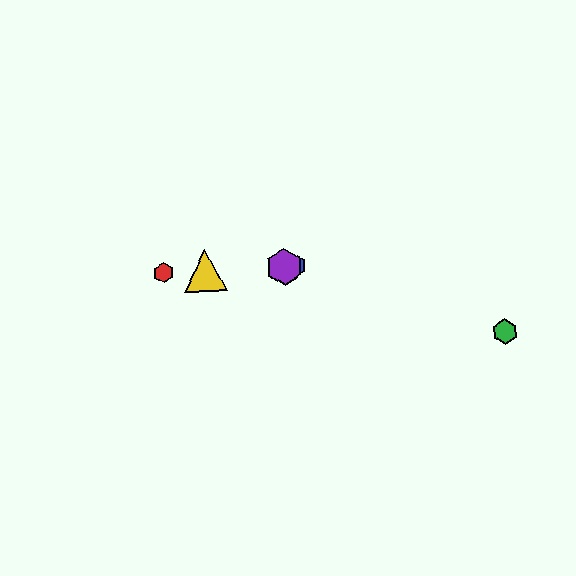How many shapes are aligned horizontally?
4 shapes (the red hexagon, the blue hexagon, the yellow triangle, the purple hexagon) are aligned horizontally.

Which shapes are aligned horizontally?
The red hexagon, the blue hexagon, the yellow triangle, the purple hexagon are aligned horizontally.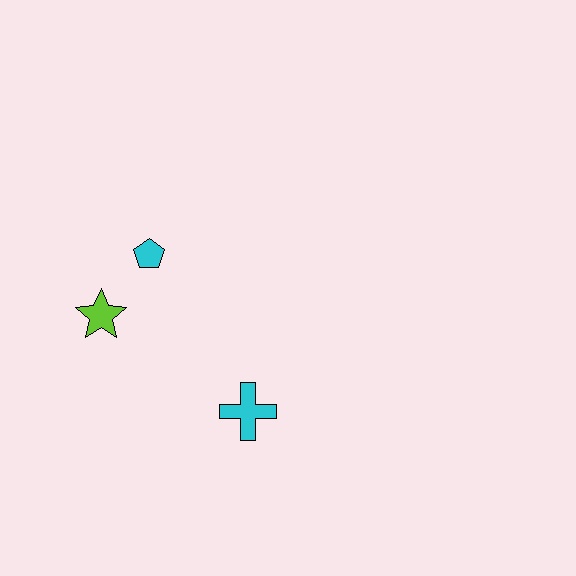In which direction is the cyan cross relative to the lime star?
The cyan cross is to the right of the lime star.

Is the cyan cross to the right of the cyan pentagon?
Yes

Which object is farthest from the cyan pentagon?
The cyan cross is farthest from the cyan pentagon.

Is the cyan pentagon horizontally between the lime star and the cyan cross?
Yes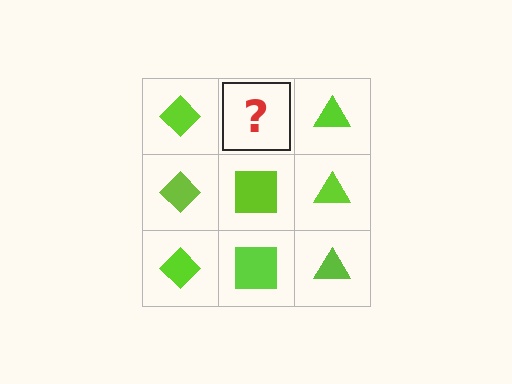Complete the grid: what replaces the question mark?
The question mark should be replaced with a lime square.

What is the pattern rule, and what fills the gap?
The rule is that each column has a consistent shape. The gap should be filled with a lime square.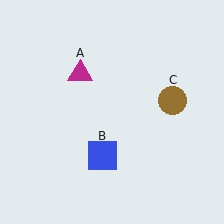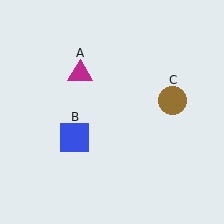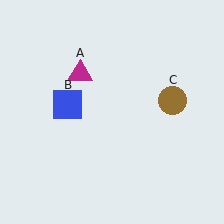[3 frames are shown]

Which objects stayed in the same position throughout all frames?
Magenta triangle (object A) and brown circle (object C) remained stationary.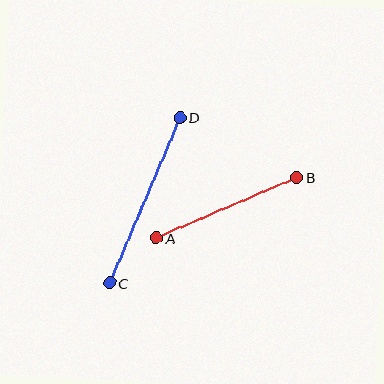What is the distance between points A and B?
The distance is approximately 153 pixels.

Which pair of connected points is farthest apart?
Points C and D are farthest apart.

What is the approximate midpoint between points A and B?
The midpoint is at approximately (226, 208) pixels.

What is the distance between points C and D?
The distance is approximately 179 pixels.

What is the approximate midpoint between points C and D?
The midpoint is at approximately (145, 200) pixels.